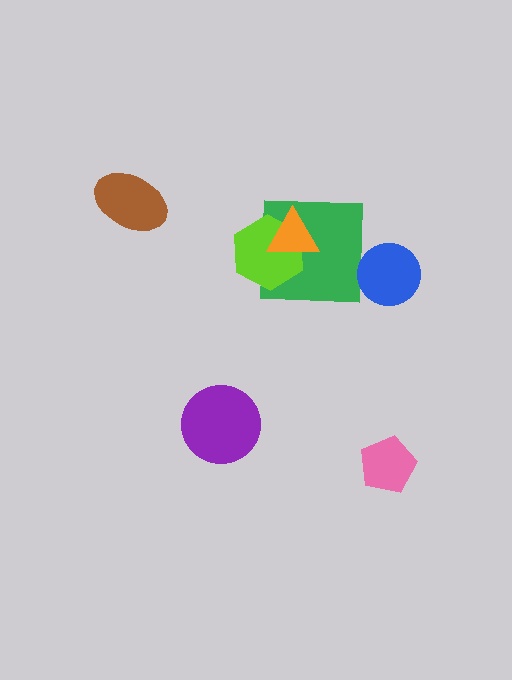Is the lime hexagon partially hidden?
Yes, it is partially covered by another shape.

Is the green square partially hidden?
Yes, it is partially covered by another shape.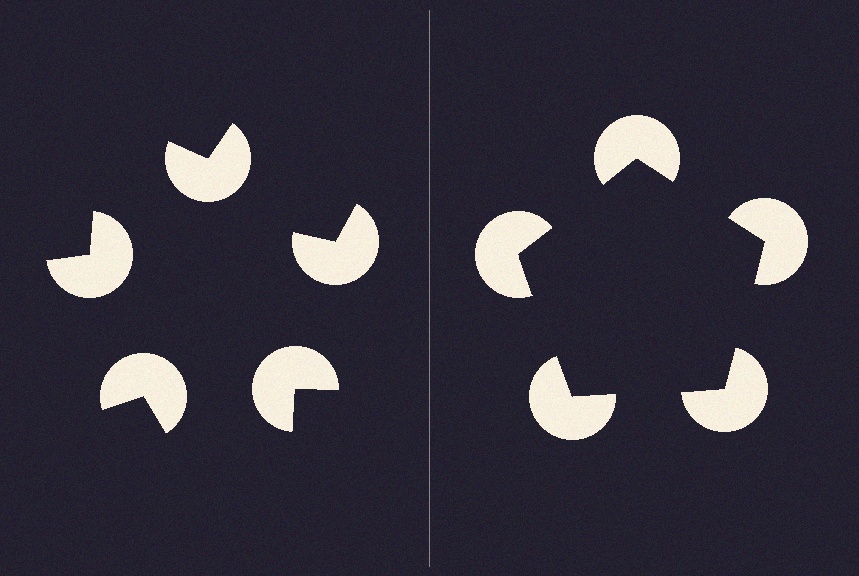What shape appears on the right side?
An illusory pentagon.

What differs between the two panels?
The pac-man discs are positioned identically on both sides; only the wedge orientations differ. On the right they align to a pentagon; on the left they are misaligned.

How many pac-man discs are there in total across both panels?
10 — 5 on each side.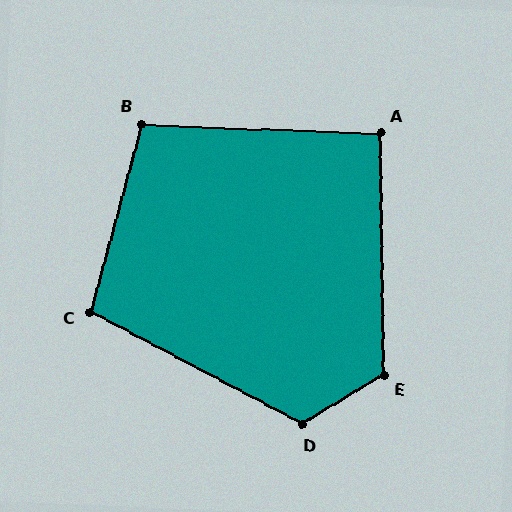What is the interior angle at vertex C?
Approximately 103 degrees (obtuse).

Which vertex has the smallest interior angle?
A, at approximately 93 degrees.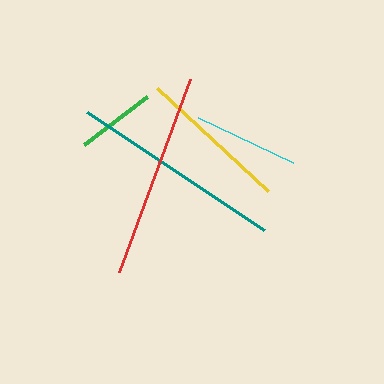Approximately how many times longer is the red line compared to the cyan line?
The red line is approximately 2.0 times the length of the cyan line.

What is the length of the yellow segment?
The yellow segment is approximately 151 pixels long.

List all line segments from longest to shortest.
From longest to shortest: teal, red, yellow, cyan, green.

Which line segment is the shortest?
The green line is the shortest at approximately 78 pixels.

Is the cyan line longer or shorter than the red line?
The red line is longer than the cyan line.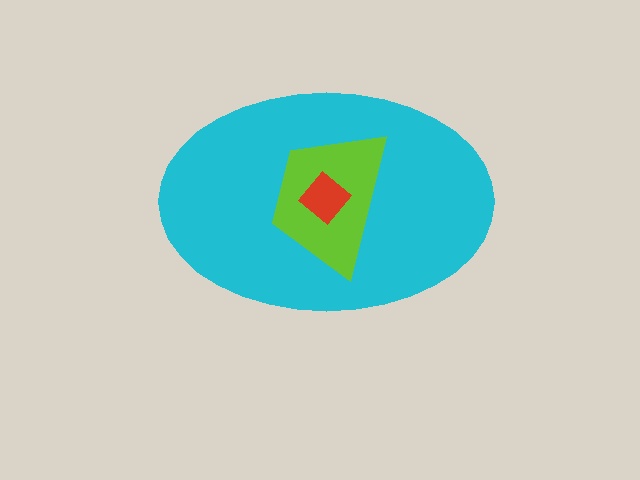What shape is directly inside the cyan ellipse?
The lime trapezoid.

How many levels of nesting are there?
3.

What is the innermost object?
The red diamond.